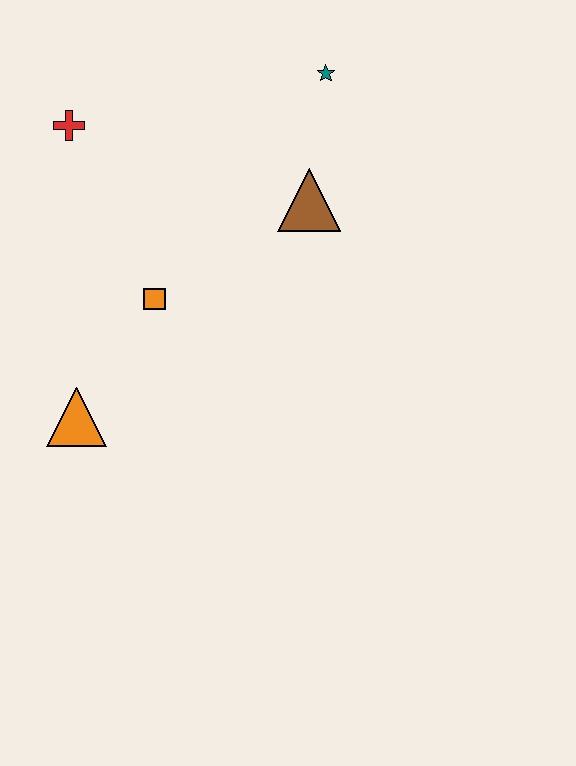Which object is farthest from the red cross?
The orange triangle is farthest from the red cross.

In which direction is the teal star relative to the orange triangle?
The teal star is above the orange triangle.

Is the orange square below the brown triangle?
Yes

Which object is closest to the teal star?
The brown triangle is closest to the teal star.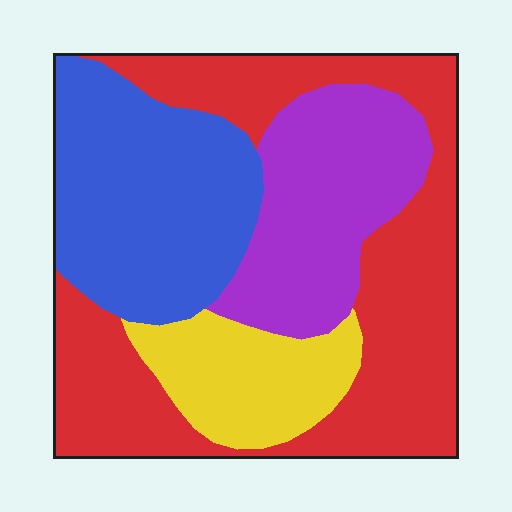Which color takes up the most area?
Red, at roughly 40%.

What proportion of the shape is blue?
Blue takes up about one quarter (1/4) of the shape.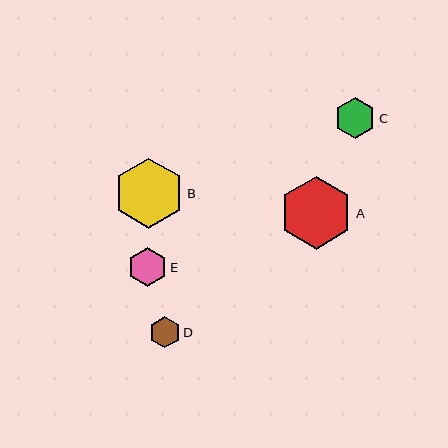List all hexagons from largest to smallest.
From largest to smallest: A, B, C, E, D.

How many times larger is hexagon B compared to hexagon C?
Hexagon B is approximately 1.7 times the size of hexagon C.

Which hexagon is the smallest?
Hexagon D is the smallest with a size of approximately 31 pixels.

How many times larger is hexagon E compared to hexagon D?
Hexagon E is approximately 1.2 times the size of hexagon D.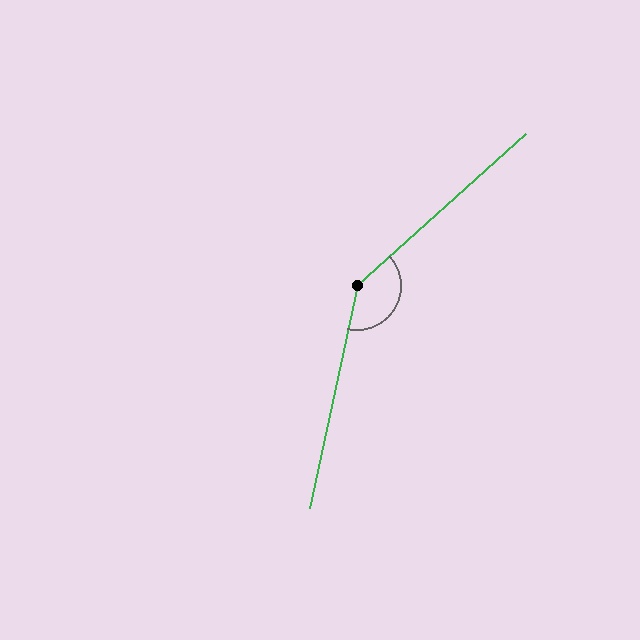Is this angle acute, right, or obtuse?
It is obtuse.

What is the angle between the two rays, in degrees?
Approximately 144 degrees.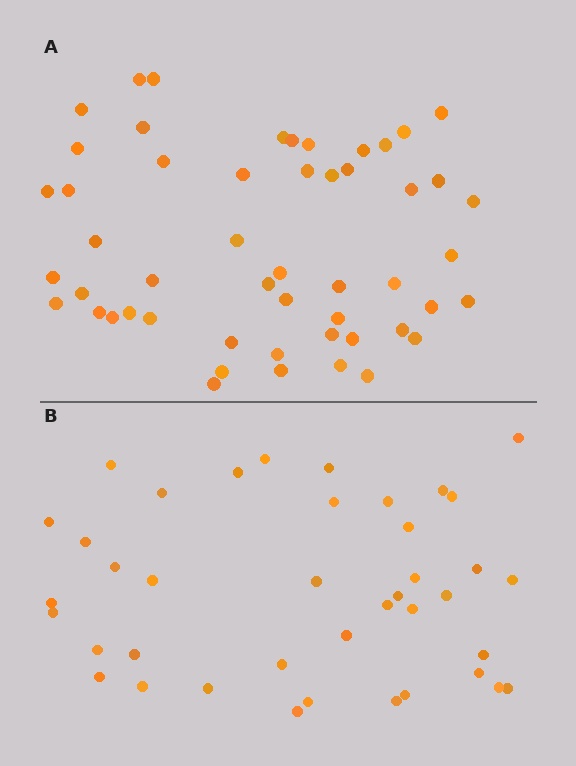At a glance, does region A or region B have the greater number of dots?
Region A (the top region) has more dots.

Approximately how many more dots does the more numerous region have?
Region A has roughly 12 or so more dots than region B.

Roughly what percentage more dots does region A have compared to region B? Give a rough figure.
About 30% more.